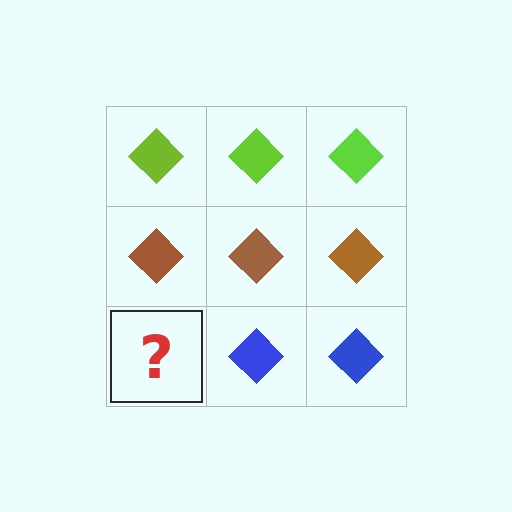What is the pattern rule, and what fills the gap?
The rule is that each row has a consistent color. The gap should be filled with a blue diamond.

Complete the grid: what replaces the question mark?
The question mark should be replaced with a blue diamond.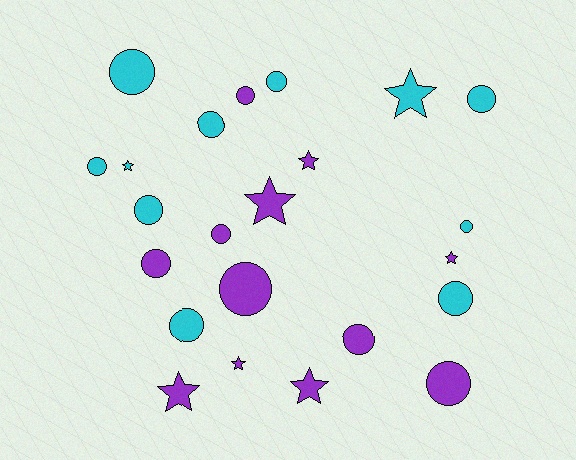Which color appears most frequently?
Purple, with 12 objects.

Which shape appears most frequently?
Circle, with 15 objects.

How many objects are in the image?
There are 23 objects.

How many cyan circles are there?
There are 9 cyan circles.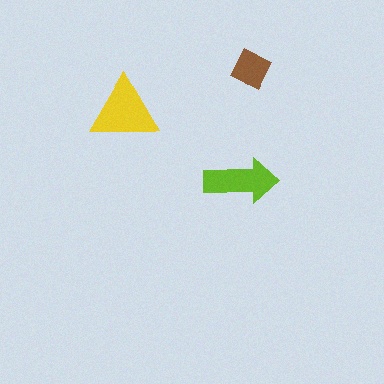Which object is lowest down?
The lime arrow is bottommost.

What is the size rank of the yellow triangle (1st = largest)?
1st.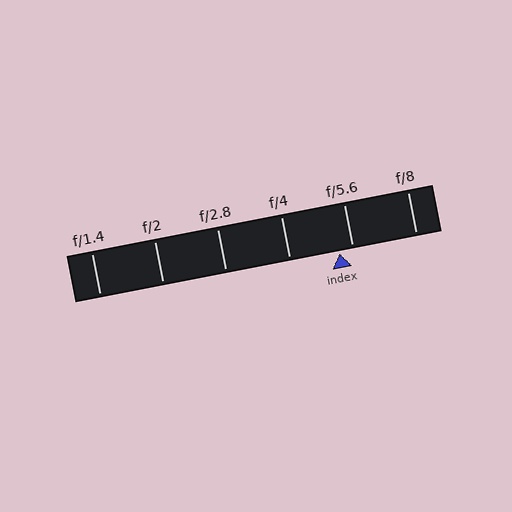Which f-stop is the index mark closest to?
The index mark is closest to f/5.6.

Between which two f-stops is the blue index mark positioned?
The index mark is between f/4 and f/5.6.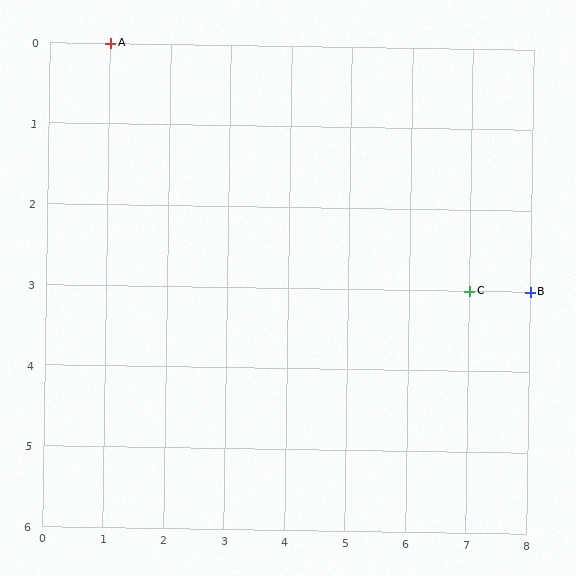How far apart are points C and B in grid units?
Points C and B are 1 column apart.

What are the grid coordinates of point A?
Point A is at grid coordinates (1, 0).